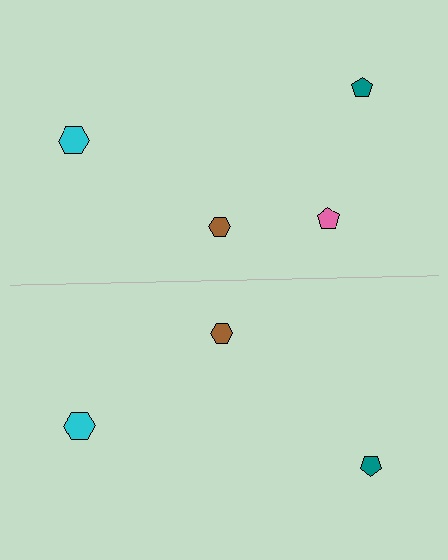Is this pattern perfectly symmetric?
No, the pattern is not perfectly symmetric. A pink pentagon is missing from the bottom side.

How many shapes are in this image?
There are 7 shapes in this image.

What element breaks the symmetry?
A pink pentagon is missing from the bottom side.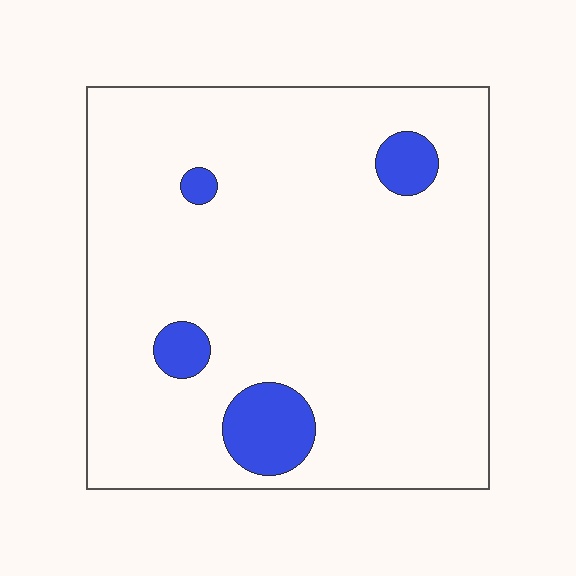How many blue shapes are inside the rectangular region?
4.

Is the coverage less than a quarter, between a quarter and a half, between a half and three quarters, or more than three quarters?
Less than a quarter.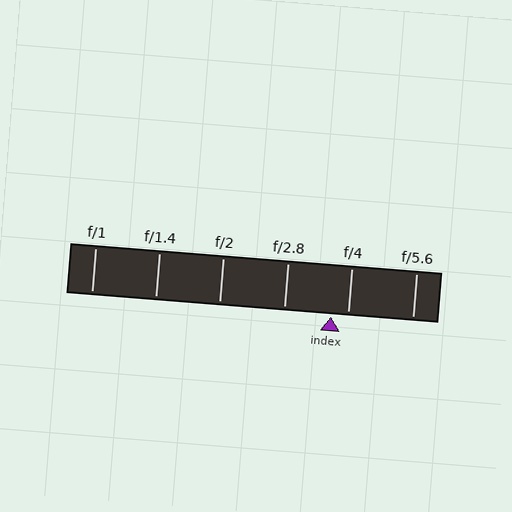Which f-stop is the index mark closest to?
The index mark is closest to f/4.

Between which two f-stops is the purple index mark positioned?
The index mark is between f/2.8 and f/4.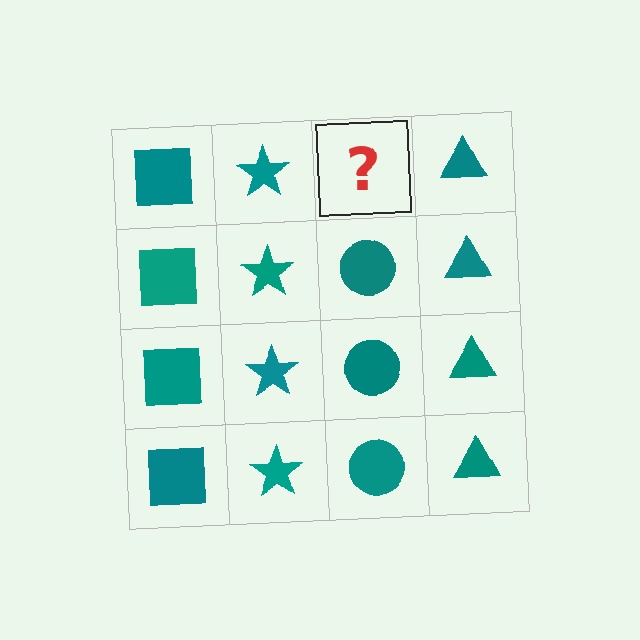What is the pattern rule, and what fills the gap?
The rule is that each column has a consistent shape. The gap should be filled with a teal circle.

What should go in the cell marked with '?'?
The missing cell should contain a teal circle.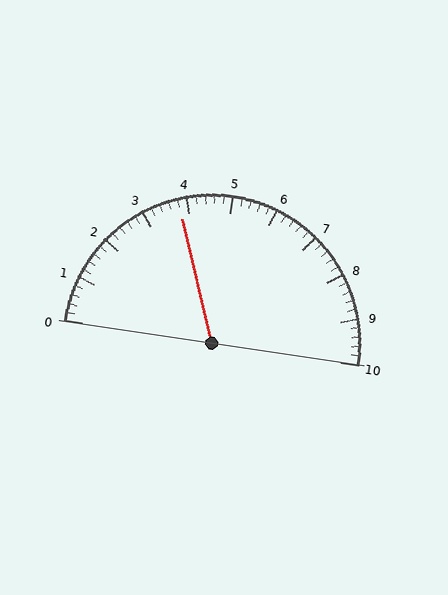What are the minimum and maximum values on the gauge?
The gauge ranges from 0 to 10.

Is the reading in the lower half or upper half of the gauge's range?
The reading is in the lower half of the range (0 to 10).